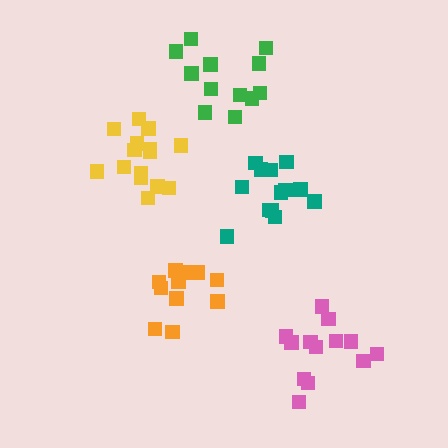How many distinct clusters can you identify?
There are 5 distinct clusters.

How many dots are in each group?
Group 1: 11 dots, Group 2: 13 dots, Group 3: 13 dots, Group 4: 15 dots, Group 5: 12 dots (64 total).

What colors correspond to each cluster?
The clusters are colored: orange, teal, pink, yellow, green.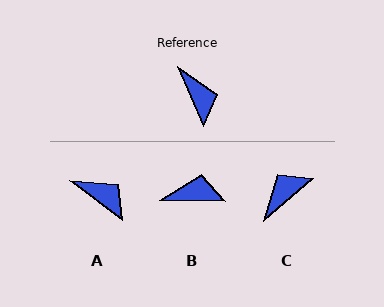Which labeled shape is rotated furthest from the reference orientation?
C, about 108 degrees away.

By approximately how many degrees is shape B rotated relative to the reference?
Approximately 66 degrees counter-clockwise.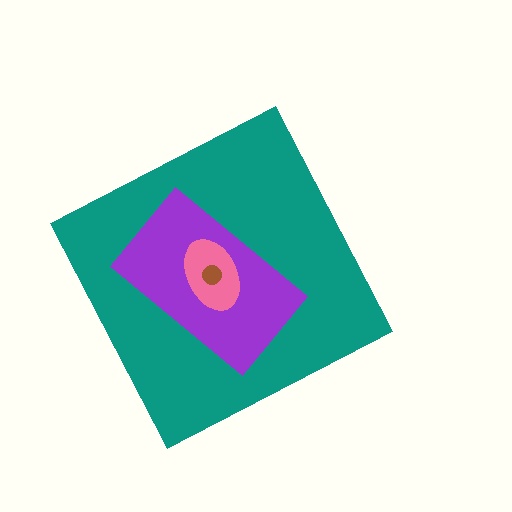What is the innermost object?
The brown circle.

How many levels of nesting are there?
4.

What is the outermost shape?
The teal diamond.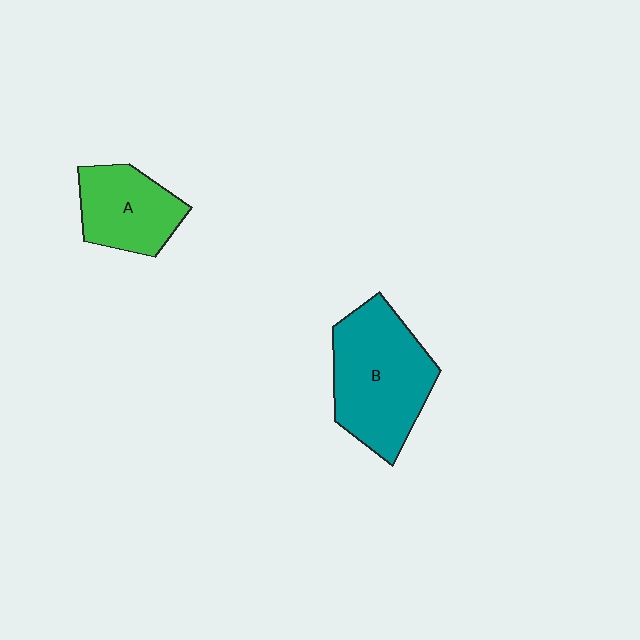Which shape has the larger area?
Shape B (teal).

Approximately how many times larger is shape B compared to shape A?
Approximately 1.6 times.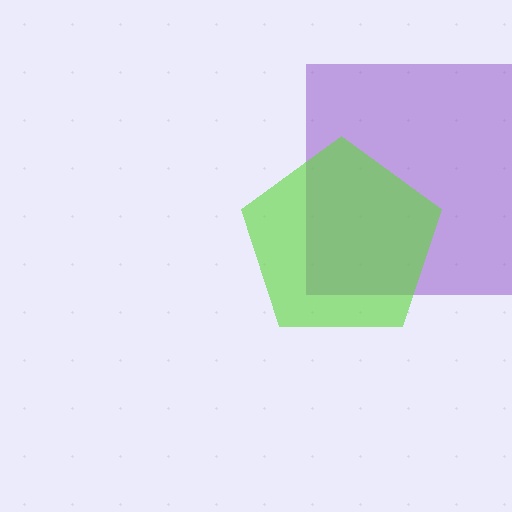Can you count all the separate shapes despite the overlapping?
Yes, there are 2 separate shapes.